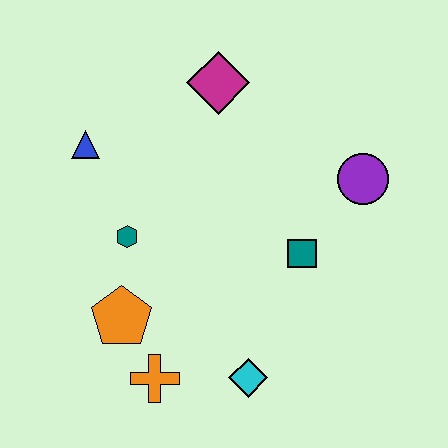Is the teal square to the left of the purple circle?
Yes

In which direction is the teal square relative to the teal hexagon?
The teal square is to the right of the teal hexagon.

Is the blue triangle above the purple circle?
Yes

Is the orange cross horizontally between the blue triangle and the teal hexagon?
No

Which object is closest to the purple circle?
The teal square is closest to the purple circle.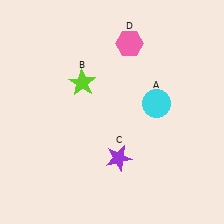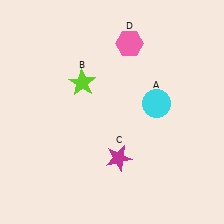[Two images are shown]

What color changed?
The star (C) changed from purple in Image 1 to magenta in Image 2.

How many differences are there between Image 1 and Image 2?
There is 1 difference between the two images.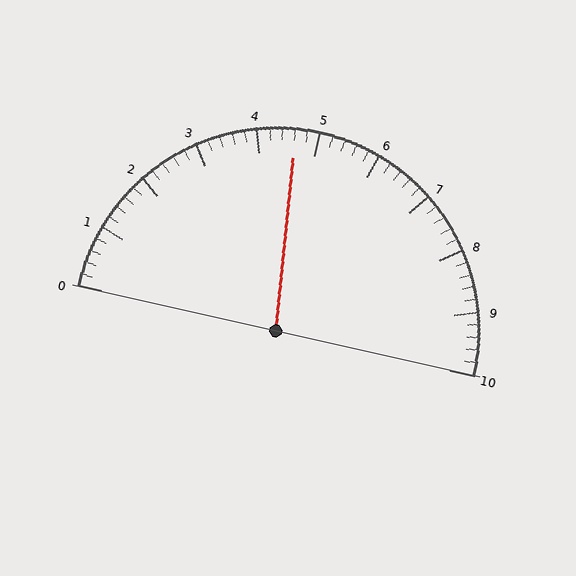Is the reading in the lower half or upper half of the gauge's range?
The reading is in the lower half of the range (0 to 10).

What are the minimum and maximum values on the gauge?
The gauge ranges from 0 to 10.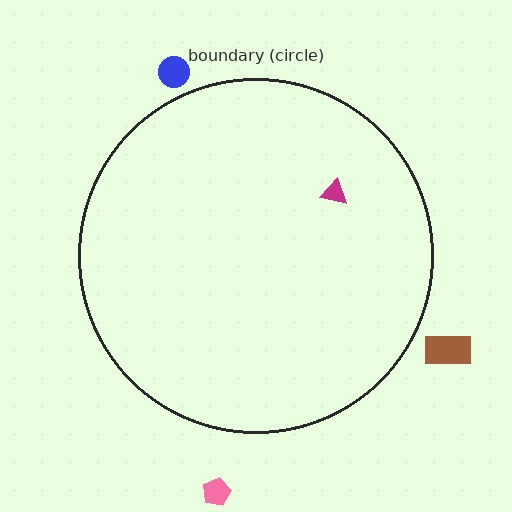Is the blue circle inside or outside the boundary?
Outside.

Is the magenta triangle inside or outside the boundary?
Inside.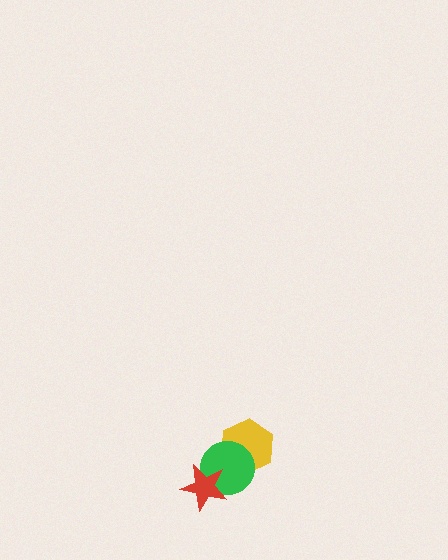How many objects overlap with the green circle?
2 objects overlap with the green circle.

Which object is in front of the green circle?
The red star is in front of the green circle.